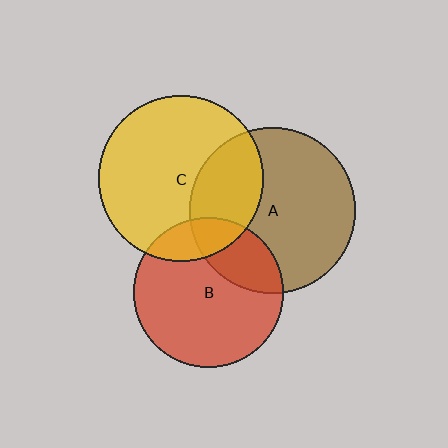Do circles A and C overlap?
Yes.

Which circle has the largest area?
Circle A (brown).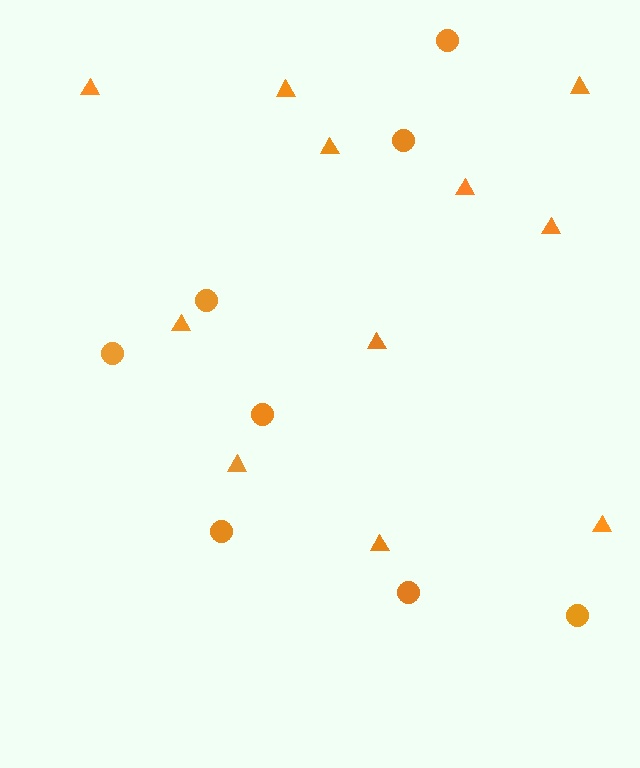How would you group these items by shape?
There are 2 groups: one group of circles (8) and one group of triangles (11).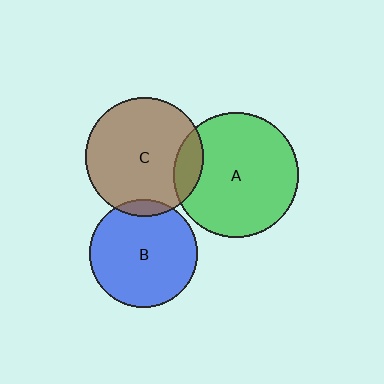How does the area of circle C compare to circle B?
Approximately 1.2 times.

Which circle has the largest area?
Circle A (green).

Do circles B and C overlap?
Yes.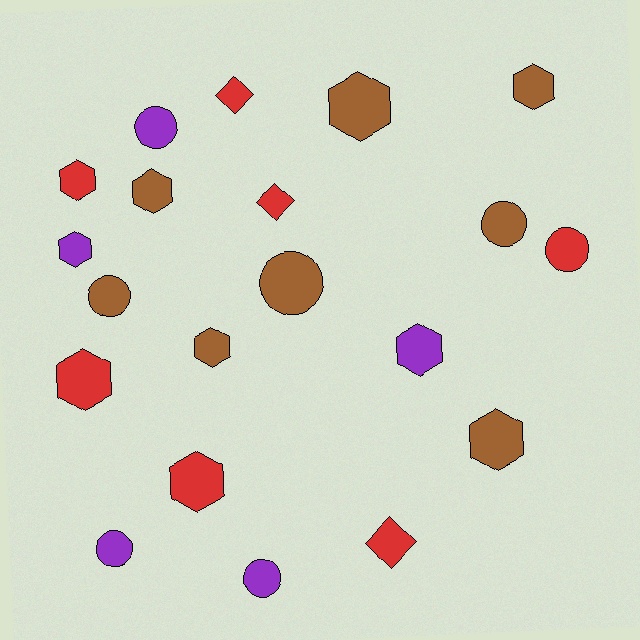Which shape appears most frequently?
Hexagon, with 10 objects.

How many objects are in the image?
There are 20 objects.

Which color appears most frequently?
Brown, with 8 objects.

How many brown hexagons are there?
There are 5 brown hexagons.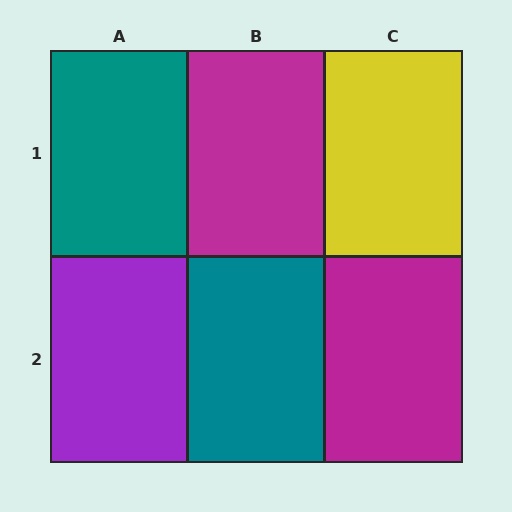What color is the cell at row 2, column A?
Purple.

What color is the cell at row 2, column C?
Magenta.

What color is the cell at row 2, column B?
Teal.